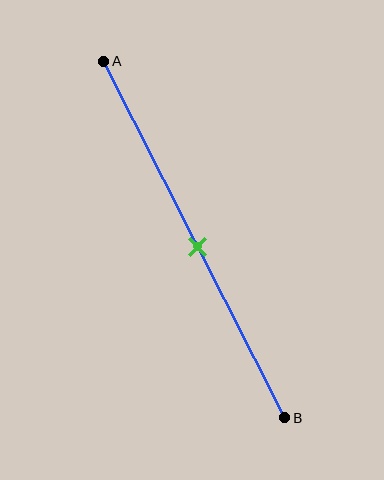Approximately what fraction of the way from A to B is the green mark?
The green mark is approximately 50% of the way from A to B.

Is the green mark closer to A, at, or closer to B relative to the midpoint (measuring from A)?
The green mark is approximately at the midpoint of segment AB.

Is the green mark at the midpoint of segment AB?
Yes, the mark is approximately at the midpoint.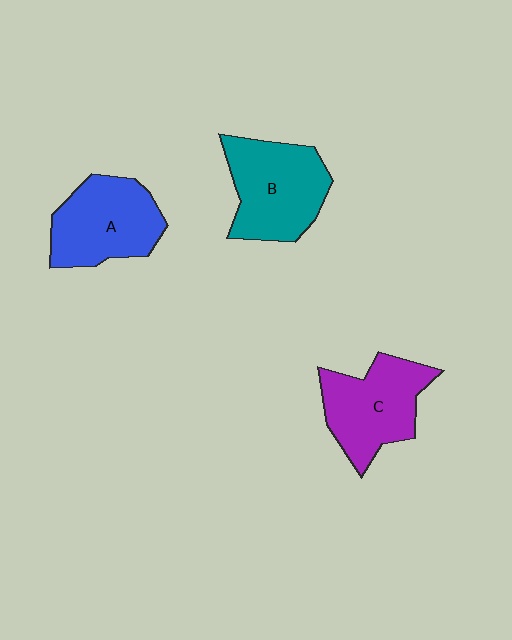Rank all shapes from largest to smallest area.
From largest to smallest: B (teal), C (purple), A (blue).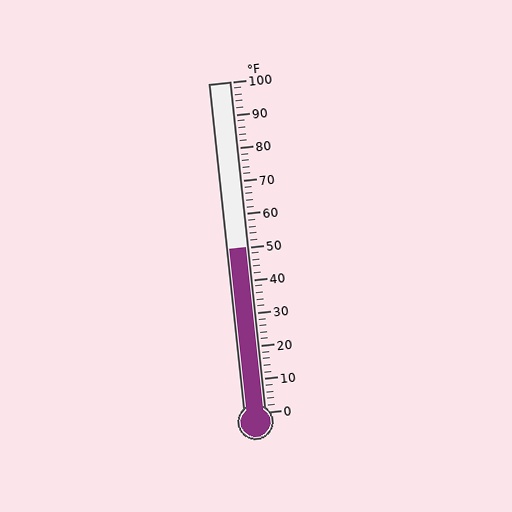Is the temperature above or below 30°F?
The temperature is above 30°F.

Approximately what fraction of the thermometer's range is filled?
The thermometer is filled to approximately 50% of its range.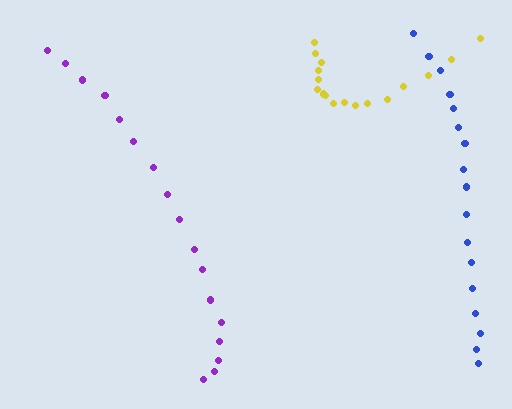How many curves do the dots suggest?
There are 3 distinct paths.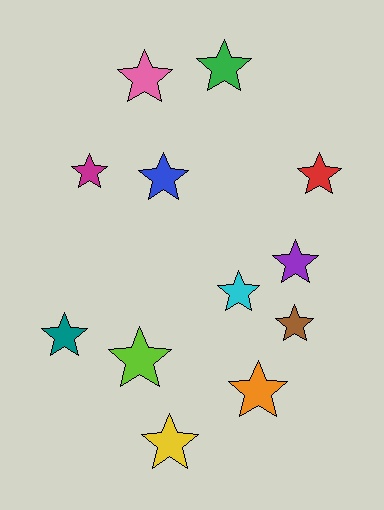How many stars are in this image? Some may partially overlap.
There are 12 stars.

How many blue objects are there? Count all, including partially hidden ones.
There is 1 blue object.